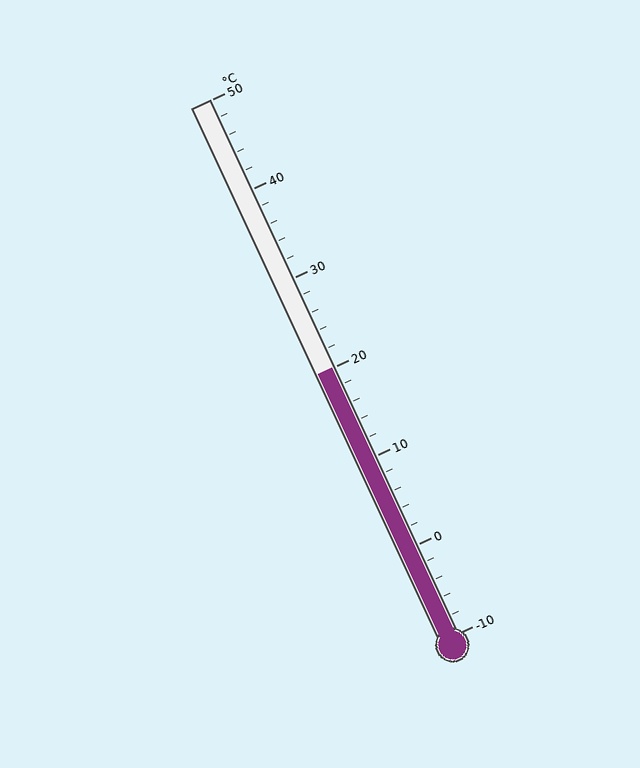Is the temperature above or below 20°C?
The temperature is at 20°C.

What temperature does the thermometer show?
The thermometer shows approximately 20°C.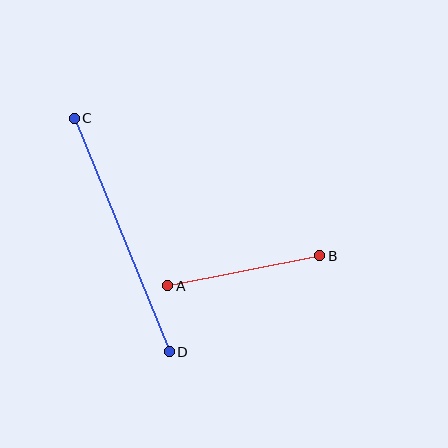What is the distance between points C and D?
The distance is approximately 252 pixels.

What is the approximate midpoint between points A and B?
The midpoint is at approximately (244, 271) pixels.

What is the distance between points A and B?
The distance is approximately 155 pixels.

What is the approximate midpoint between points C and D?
The midpoint is at approximately (122, 235) pixels.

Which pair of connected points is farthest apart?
Points C and D are farthest apart.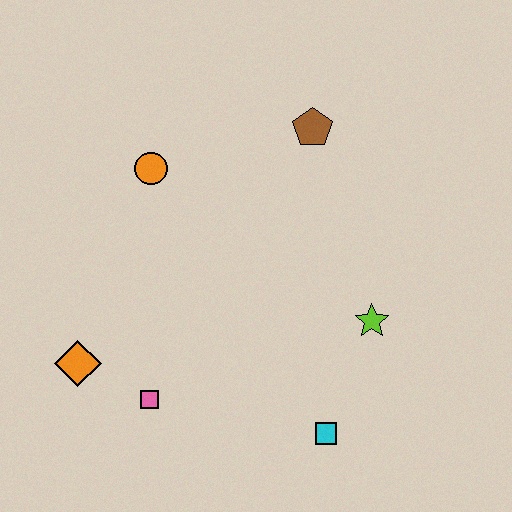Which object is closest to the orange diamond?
The pink square is closest to the orange diamond.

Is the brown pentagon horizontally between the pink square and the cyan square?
Yes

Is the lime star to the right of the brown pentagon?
Yes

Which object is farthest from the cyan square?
The orange circle is farthest from the cyan square.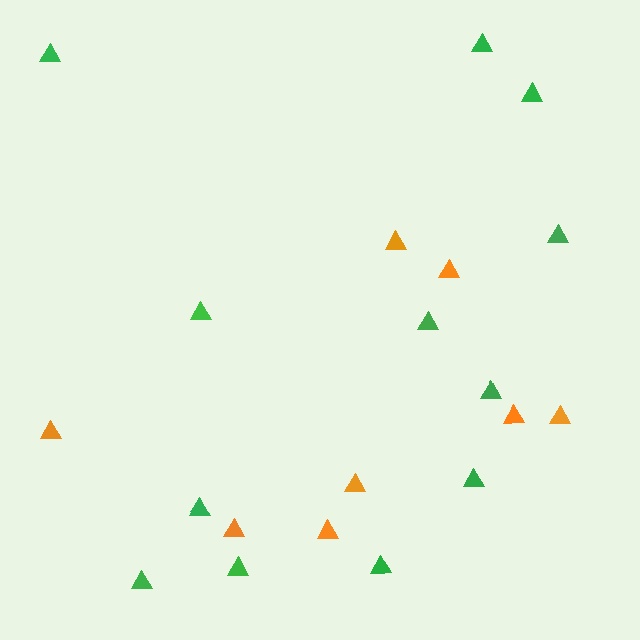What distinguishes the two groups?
There are 2 groups: one group of orange triangles (8) and one group of green triangles (12).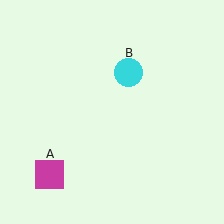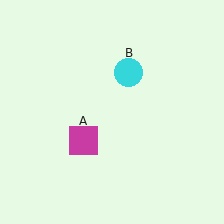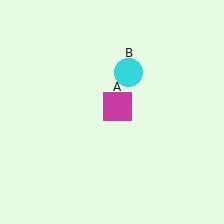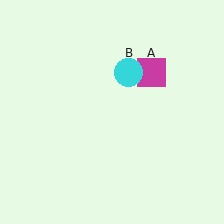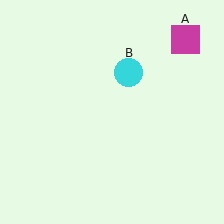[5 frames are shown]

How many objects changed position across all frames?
1 object changed position: magenta square (object A).